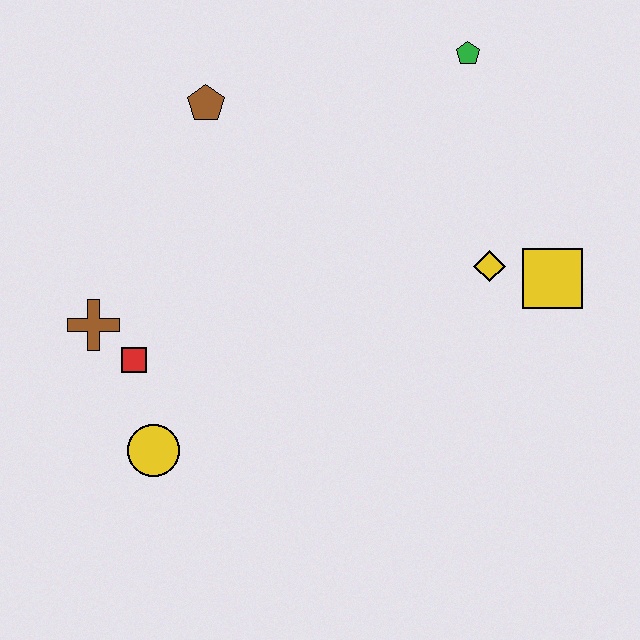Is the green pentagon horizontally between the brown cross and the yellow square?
Yes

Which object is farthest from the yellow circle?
The green pentagon is farthest from the yellow circle.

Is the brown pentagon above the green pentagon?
No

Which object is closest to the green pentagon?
The yellow diamond is closest to the green pentagon.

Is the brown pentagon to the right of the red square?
Yes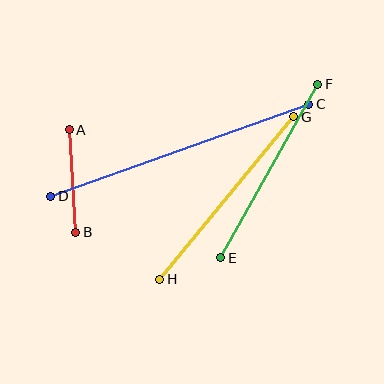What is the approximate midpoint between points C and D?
The midpoint is at approximately (180, 150) pixels.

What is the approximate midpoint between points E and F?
The midpoint is at approximately (269, 171) pixels.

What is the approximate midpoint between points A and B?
The midpoint is at approximately (73, 181) pixels.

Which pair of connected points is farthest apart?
Points C and D are farthest apart.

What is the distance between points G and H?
The distance is approximately 211 pixels.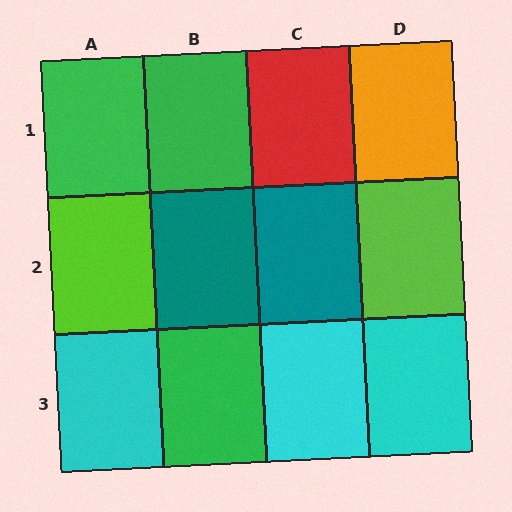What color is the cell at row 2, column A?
Lime.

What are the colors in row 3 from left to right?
Cyan, green, cyan, cyan.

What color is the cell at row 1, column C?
Red.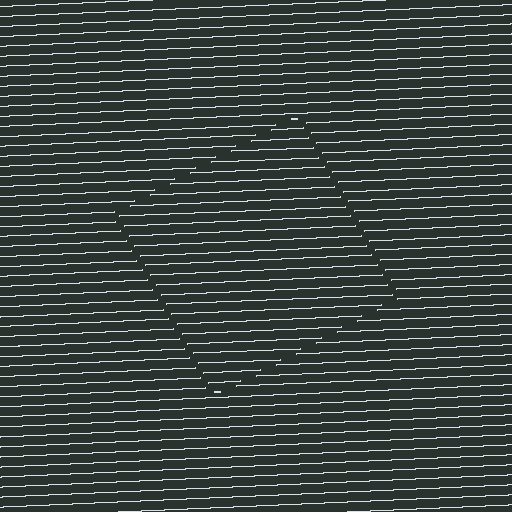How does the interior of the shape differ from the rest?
The interior of the shape contains the same grating, shifted by half a period — the contour is defined by the phase discontinuity where line-ends from the inner and outer gratings abut.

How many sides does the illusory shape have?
4 sides — the line-ends trace a square.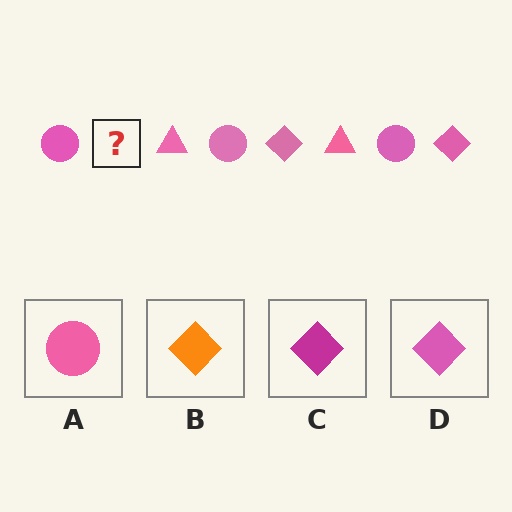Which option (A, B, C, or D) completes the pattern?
D.